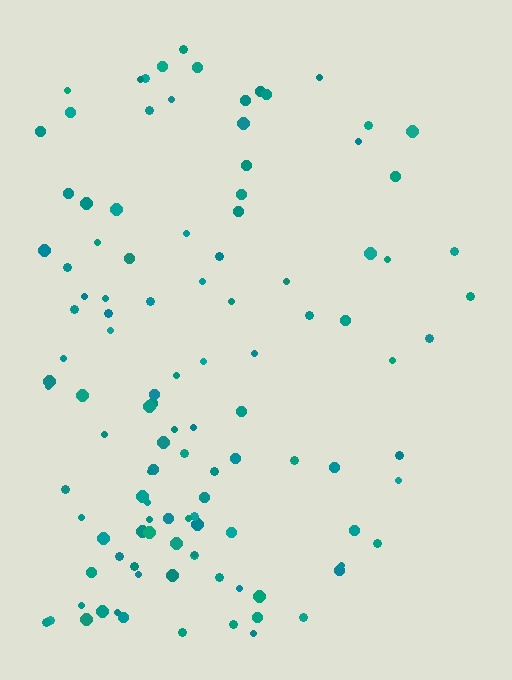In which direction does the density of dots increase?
From right to left, with the left side densest.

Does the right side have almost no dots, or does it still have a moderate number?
Still a moderate number, just noticeably fewer than the left.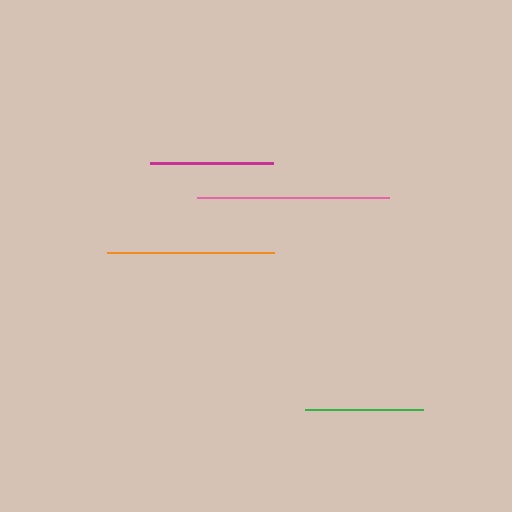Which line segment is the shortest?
The green line is the shortest at approximately 119 pixels.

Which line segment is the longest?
The pink line is the longest at approximately 192 pixels.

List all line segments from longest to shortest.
From longest to shortest: pink, orange, magenta, green.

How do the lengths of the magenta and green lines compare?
The magenta and green lines are approximately the same length.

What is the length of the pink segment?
The pink segment is approximately 192 pixels long.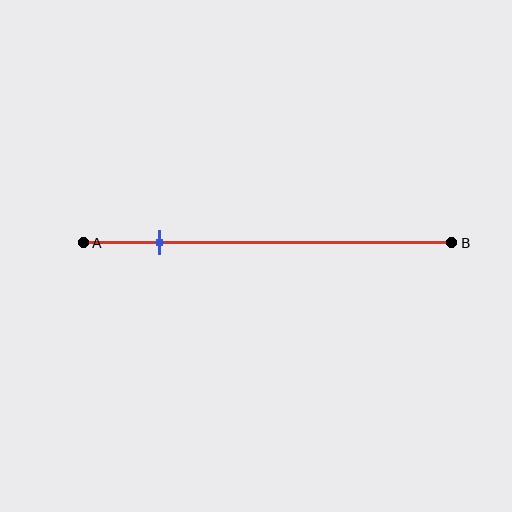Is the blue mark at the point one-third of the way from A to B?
No, the mark is at about 20% from A, not at the 33% one-third point.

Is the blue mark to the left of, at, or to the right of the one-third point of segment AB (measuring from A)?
The blue mark is to the left of the one-third point of segment AB.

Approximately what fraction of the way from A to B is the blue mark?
The blue mark is approximately 20% of the way from A to B.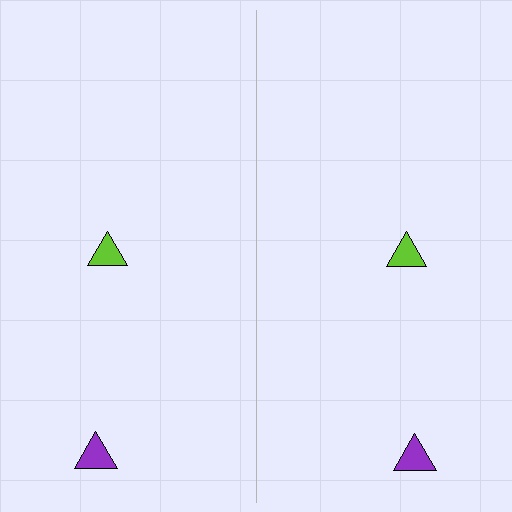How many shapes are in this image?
There are 4 shapes in this image.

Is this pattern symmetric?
Yes, this pattern has bilateral (reflection) symmetry.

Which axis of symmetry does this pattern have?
The pattern has a vertical axis of symmetry running through the center of the image.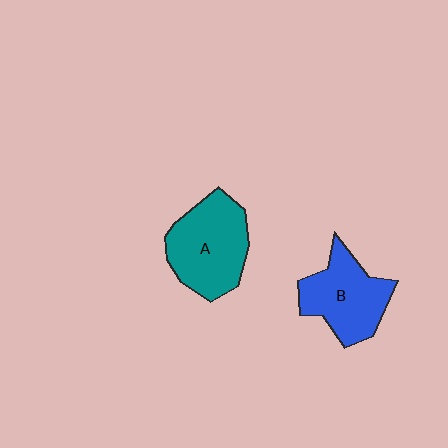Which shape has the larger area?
Shape A (teal).